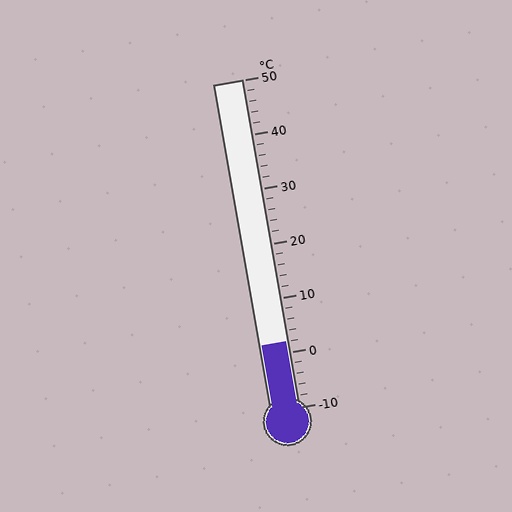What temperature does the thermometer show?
The thermometer shows approximately 2°C.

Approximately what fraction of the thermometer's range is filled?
The thermometer is filled to approximately 20% of its range.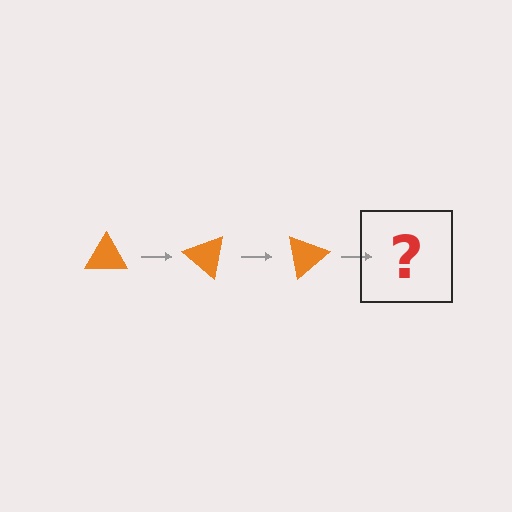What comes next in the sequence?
The next element should be an orange triangle rotated 120 degrees.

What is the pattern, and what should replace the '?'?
The pattern is that the triangle rotates 40 degrees each step. The '?' should be an orange triangle rotated 120 degrees.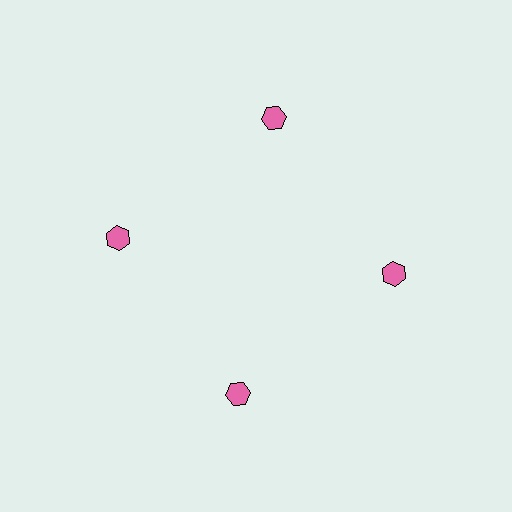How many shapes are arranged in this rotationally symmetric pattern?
There are 4 shapes, arranged in 4 groups of 1.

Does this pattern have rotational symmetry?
Yes, this pattern has 4-fold rotational symmetry. It looks the same after rotating 90 degrees around the center.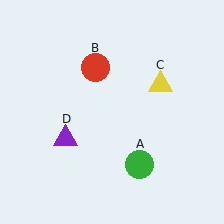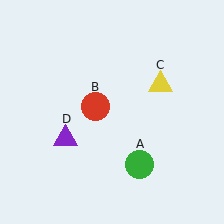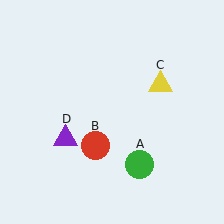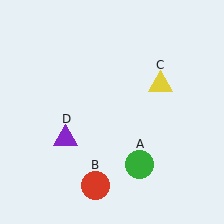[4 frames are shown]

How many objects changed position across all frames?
1 object changed position: red circle (object B).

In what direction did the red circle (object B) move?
The red circle (object B) moved down.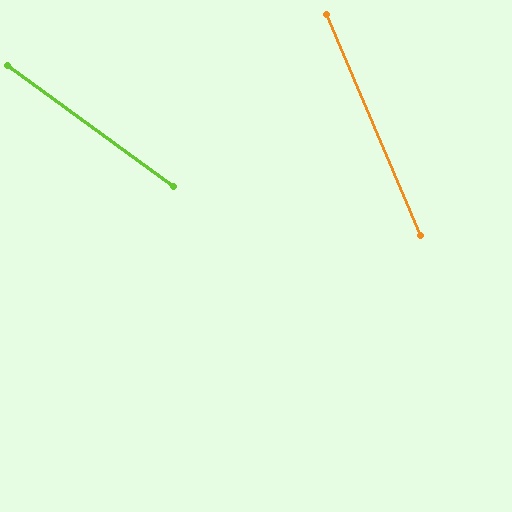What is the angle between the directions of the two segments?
Approximately 31 degrees.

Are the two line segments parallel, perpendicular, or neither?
Neither parallel nor perpendicular — they differ by about 31°.